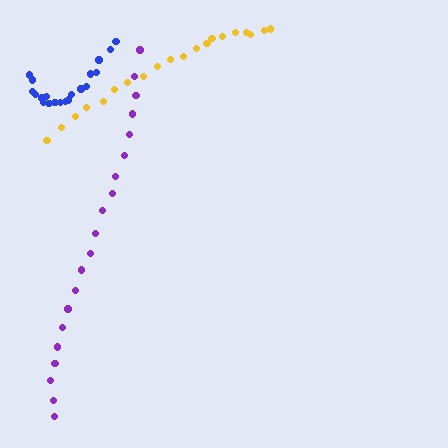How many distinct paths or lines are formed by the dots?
There are 3 distinct paths.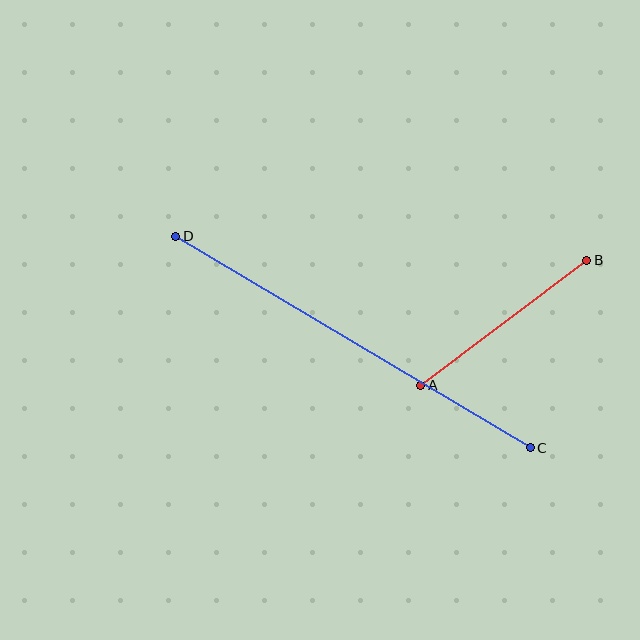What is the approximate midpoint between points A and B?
The midpoint is at approximately (504, 323) pixels.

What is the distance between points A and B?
The distance is approximately 208 pixels.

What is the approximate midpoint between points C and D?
The midpoint is at approximately (353, 342) pixels.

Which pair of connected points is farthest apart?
Points C and D are farthest apart.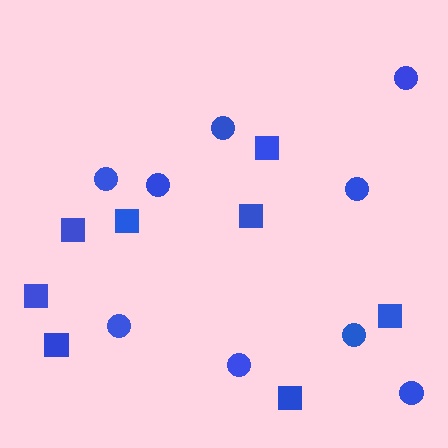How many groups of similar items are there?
There are 2 groups: one group of squares (8) and one group of circles (9).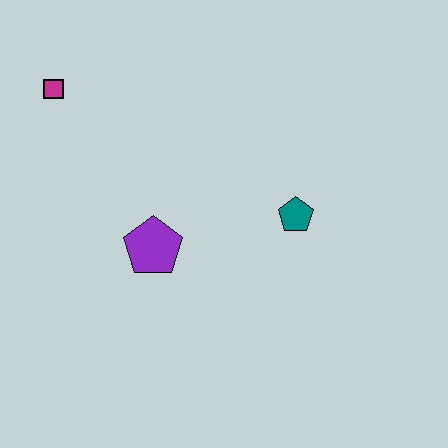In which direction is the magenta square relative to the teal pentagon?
The magenta square is to the left of the teal pentagon.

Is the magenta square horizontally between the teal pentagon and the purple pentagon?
No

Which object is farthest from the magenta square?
The teal pentagon is farthest from the magenta square.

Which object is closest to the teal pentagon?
The purple pentagon is closest to the teal pentagon.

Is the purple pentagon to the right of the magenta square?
Yes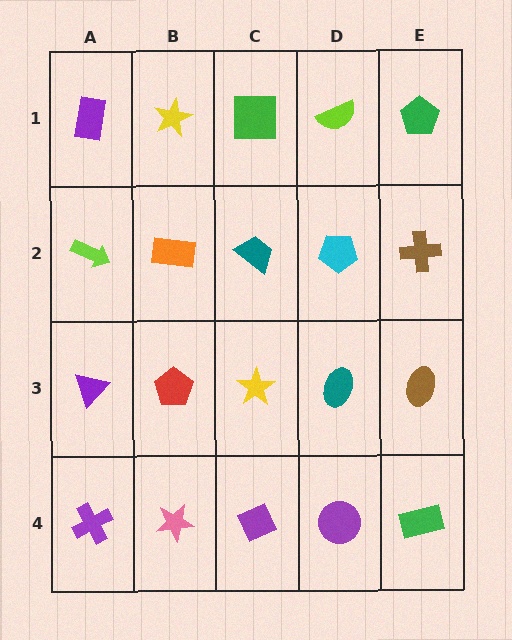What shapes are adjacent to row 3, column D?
A cyan pentagon (row 2, column D), a purple circle (row 4, column D), a yellow star (row 3, column C), a brown ellipse (row 3, column E).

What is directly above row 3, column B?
An orange rectangle.